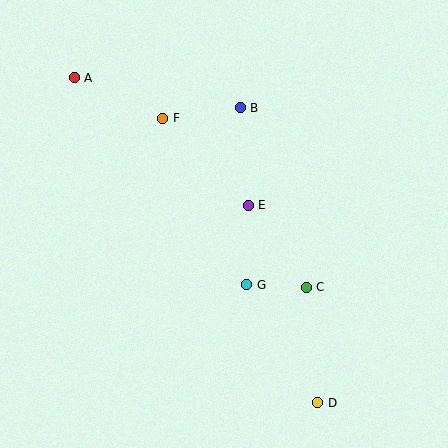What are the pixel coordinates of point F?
Point F is at (163, 118).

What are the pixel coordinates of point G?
Point G is at (247, 285).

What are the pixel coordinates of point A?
Point A is at (74, 78).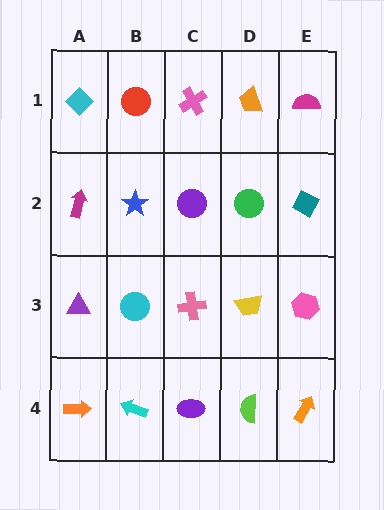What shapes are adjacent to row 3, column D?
A green circle (row 2, column D), a lime semicircle (row 4, column D), a pink cross (row 3, column C), a pink hexagon (row 3, column E).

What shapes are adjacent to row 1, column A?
A magenta arrow (row 2, column A), a red circle (row 1, column B).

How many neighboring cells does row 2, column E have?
3.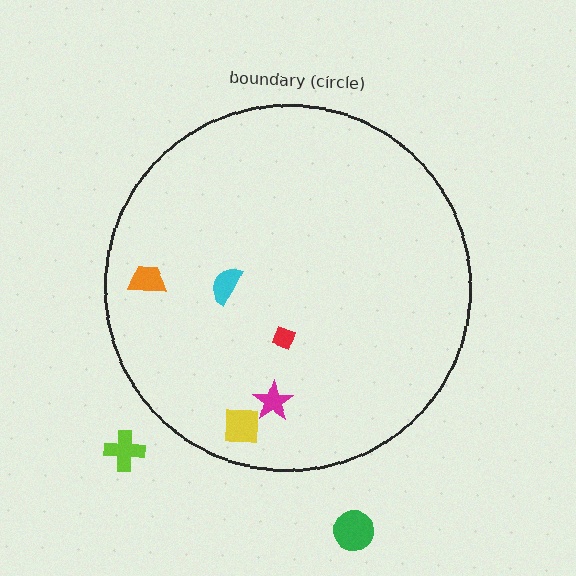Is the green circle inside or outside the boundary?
Outside.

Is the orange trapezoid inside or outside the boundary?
Inside.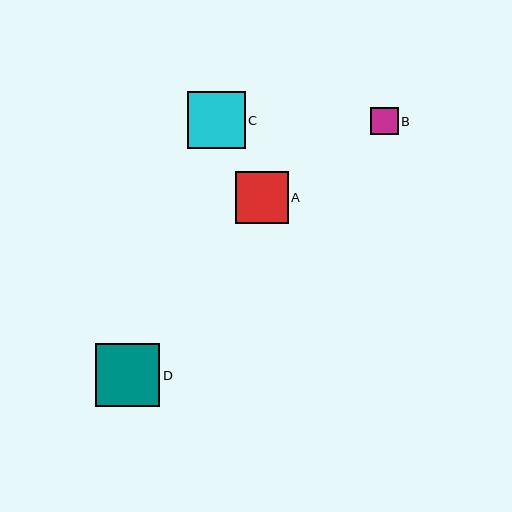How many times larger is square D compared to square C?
Square D is approximately 1.1 times the size of square C.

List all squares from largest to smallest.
From largest to smallest: D, C, A, B.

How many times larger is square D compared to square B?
Square D is approximately 2.3 times the size of square B.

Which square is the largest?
Square D is the largest with a size of approximately 64 pixels.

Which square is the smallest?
Square B is the smallest with a size of approximately 28 pixels.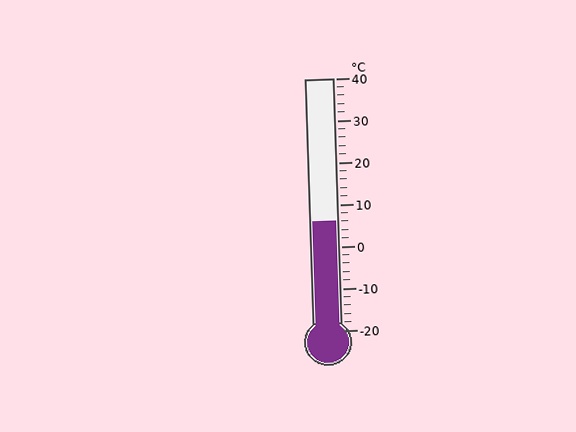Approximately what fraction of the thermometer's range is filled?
The thermometer is filled to approximately 45% of its range.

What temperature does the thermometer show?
The thermometer shows approximately 6°C.